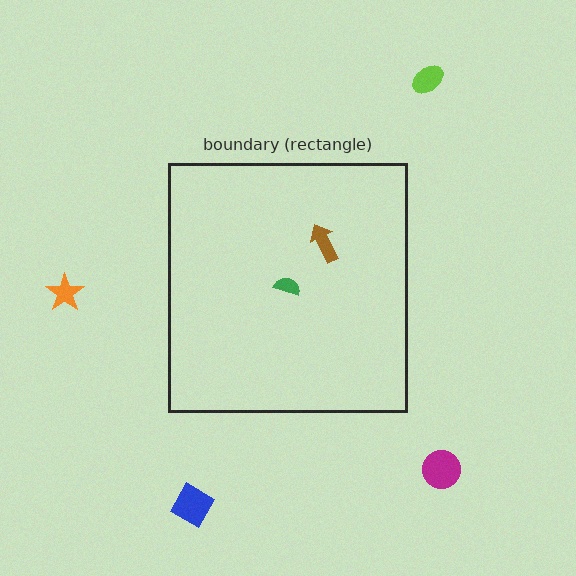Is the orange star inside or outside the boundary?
Outside.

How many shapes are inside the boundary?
2 inside, 4 outside.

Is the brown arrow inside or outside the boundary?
Inside.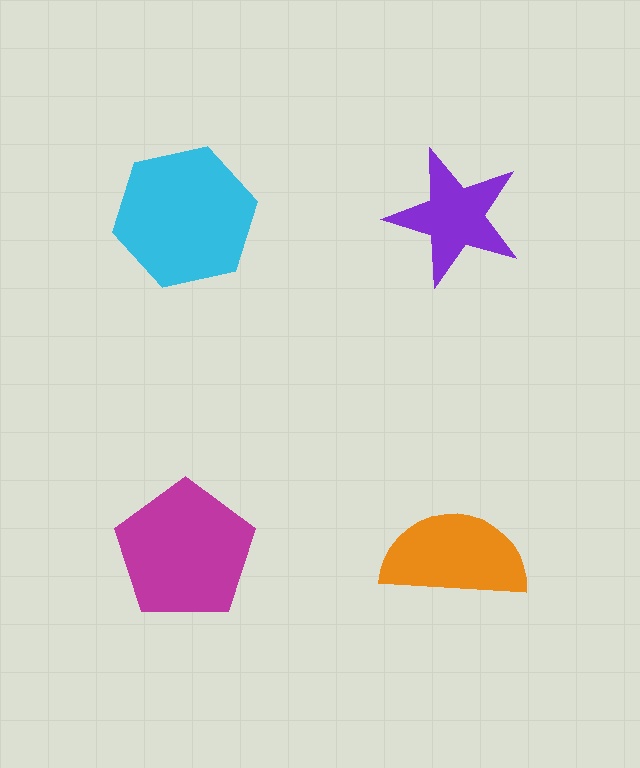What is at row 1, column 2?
A purple star.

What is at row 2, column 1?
A magenta pentagon.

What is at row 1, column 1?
A cyan hexagon.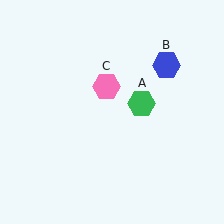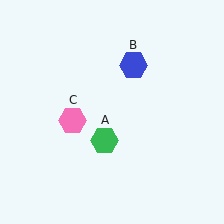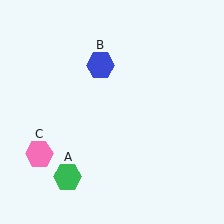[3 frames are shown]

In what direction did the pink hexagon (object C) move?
The pink hexagon (object C) moved down and to the left.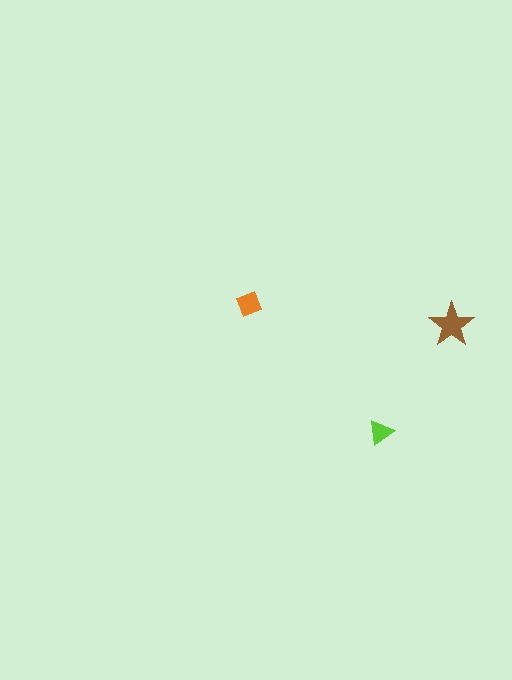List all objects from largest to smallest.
The brown star, the orange diamond, the lime triangle.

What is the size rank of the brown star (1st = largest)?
1st.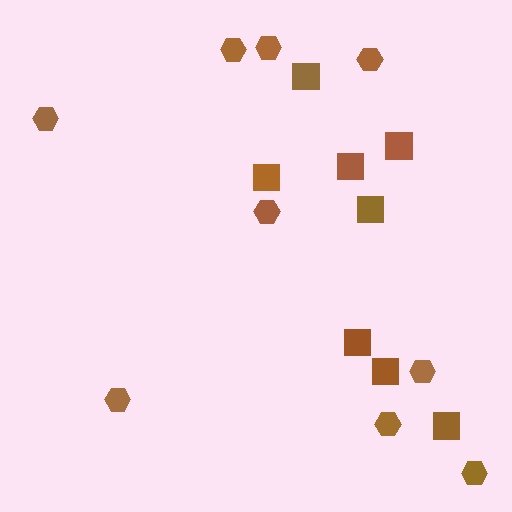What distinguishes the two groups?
There are 2 groups: one group of hexagons (9) and one group of squares (8).